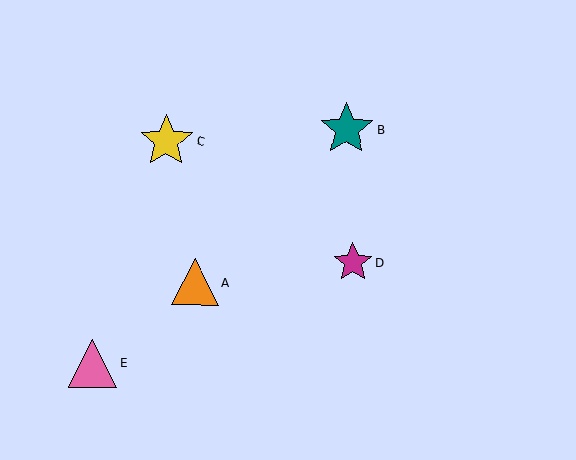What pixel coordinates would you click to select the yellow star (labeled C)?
Click at (166, 141) to select the yellow star C.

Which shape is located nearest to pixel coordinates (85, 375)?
The pink triangle (labeled E) at (93, 363) is nearest to that location.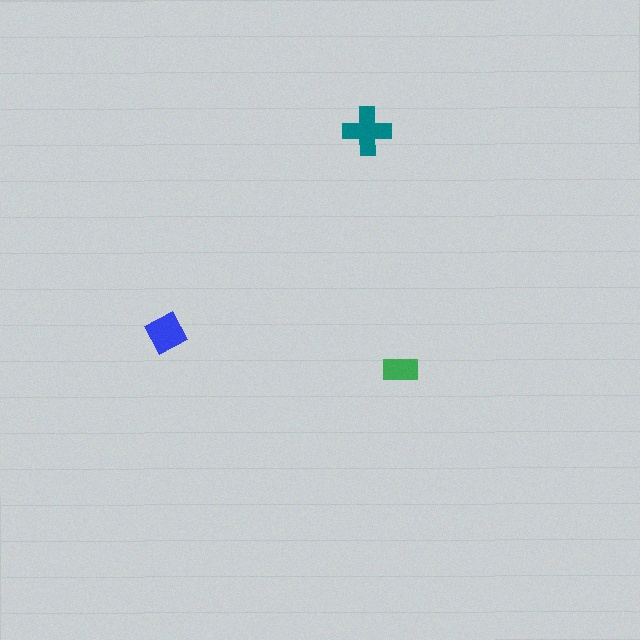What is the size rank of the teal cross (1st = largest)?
1st.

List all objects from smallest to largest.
The green rectangle, the blue diamond, the teal cross.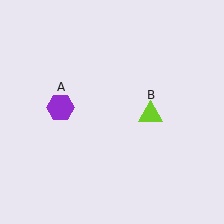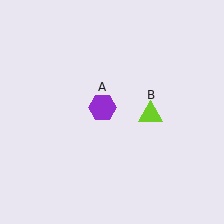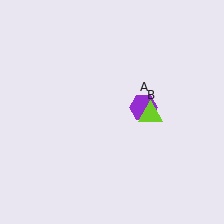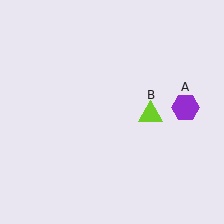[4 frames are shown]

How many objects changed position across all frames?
1 object changed position: purple hexagon (object A).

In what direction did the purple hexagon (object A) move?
The purple hexagon (object A) moved right.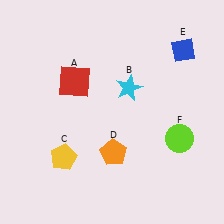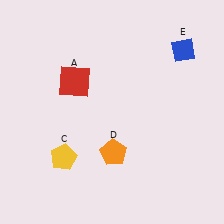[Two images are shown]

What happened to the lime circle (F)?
The lime circle (F) was removed in Image 2. It was in the bottom-right area of Image 1.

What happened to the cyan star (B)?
The cyan star (B) was removed in Image 2. It was in the top-right area of Image 1.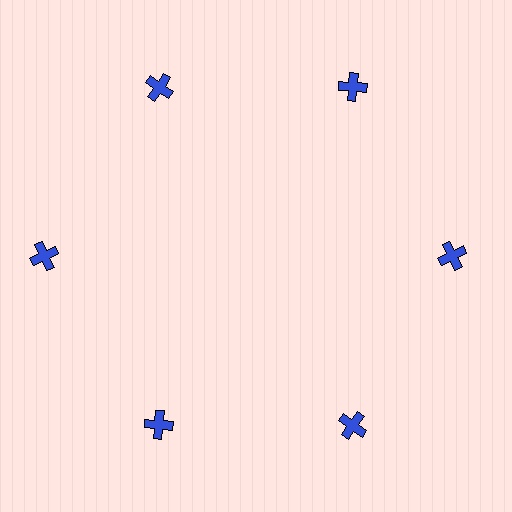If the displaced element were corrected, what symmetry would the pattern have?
It would have 6-fold rotational symmetry — the pattern would map onto itself every 60 degrees.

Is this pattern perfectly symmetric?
No. The 6 blue crosses are arranged in a ring, but one element near the 9 o'clock position is pushed outward from the center, breaking the 6-fold rotational symmetry.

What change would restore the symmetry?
The symmetry would be restored by moving it inward, back onto the ring so that all 6 crosses sit at equal angles and equal distance from the center.